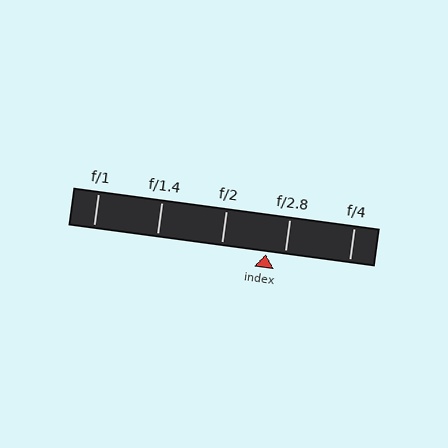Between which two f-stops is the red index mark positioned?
The index mark is between f/2 and f/2.8.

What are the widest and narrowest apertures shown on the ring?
The widest aperture shown is f/1 and the narrowest is f/4.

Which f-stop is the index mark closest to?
The index mark is closest to f/2.8.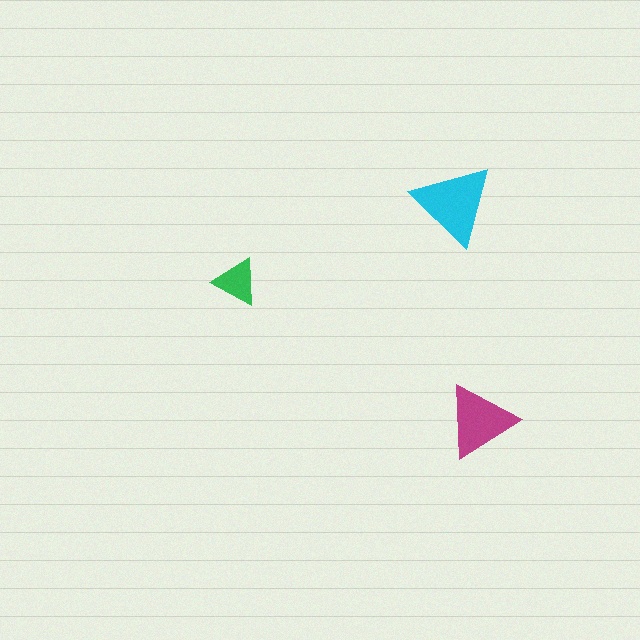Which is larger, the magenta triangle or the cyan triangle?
The cyan one.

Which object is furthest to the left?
The green triangle is leftmost.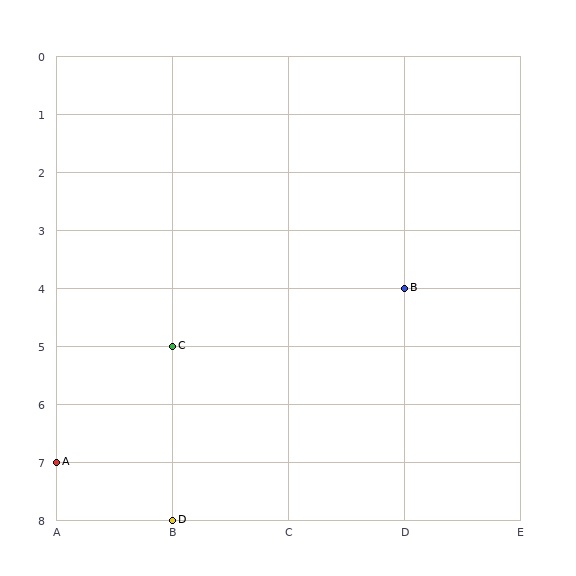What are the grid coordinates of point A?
Point A is at grid coordinates (A, 7).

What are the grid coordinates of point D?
Point D is at grid coordinates (B, 8).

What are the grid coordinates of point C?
Point C is at grid coordinates (B, 5).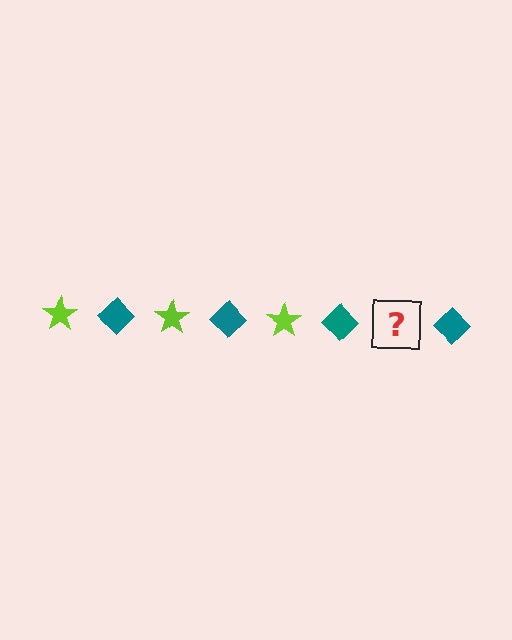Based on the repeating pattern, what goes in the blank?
The blank should be a lime star.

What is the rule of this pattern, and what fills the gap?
The rule is that the pattern alternates between lime star and teal diamond. The gap should be filled with a lime star.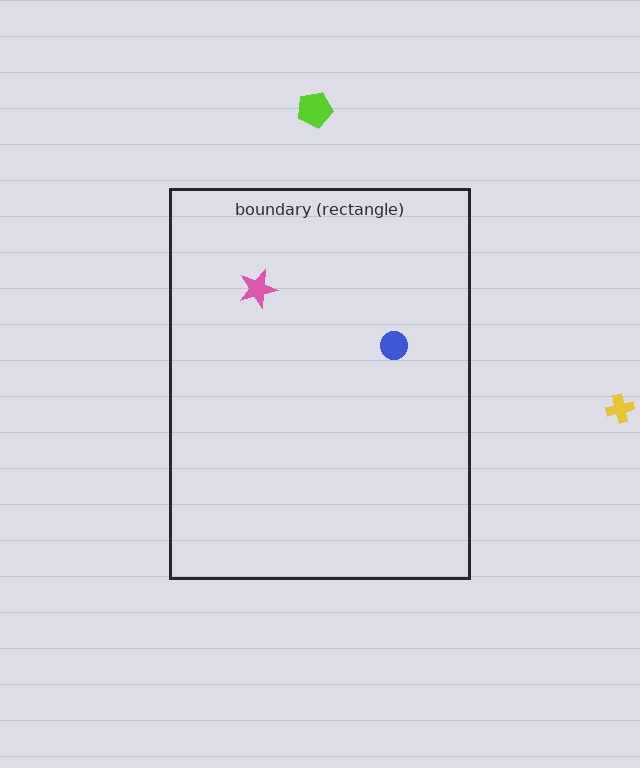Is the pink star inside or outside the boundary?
Inside.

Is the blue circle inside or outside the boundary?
Inside.